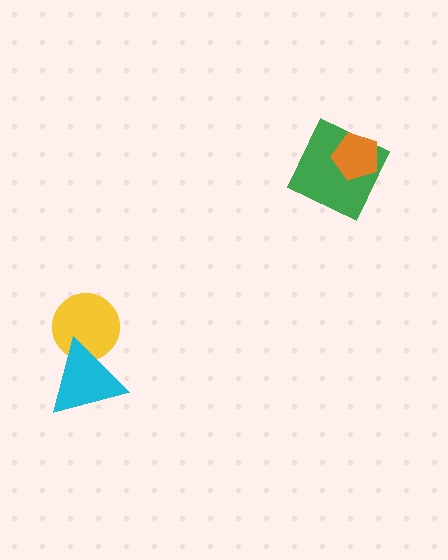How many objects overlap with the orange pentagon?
1 object overlaps with the orange pentagon.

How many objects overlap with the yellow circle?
1 object overlaps with the yellow circle.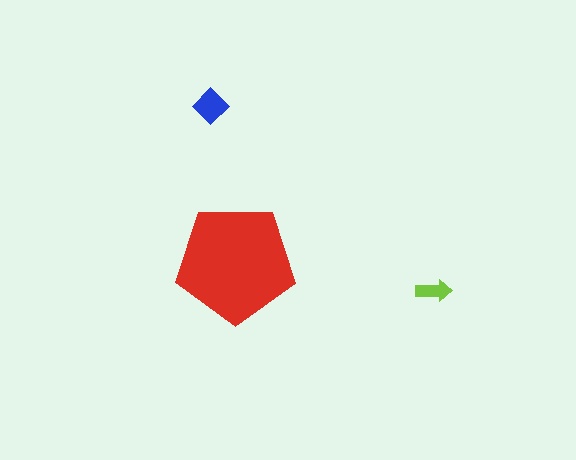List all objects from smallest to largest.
The lime arrow, the blue diamond, the red pentagon.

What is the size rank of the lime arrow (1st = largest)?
3rd.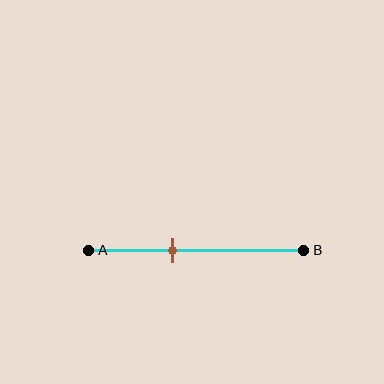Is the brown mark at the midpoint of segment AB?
No, the mark is at about 40% from A, not at the 50% midpoint.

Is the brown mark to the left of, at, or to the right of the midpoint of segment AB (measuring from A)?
The brown mark is to the left of the midpoint of segment AB.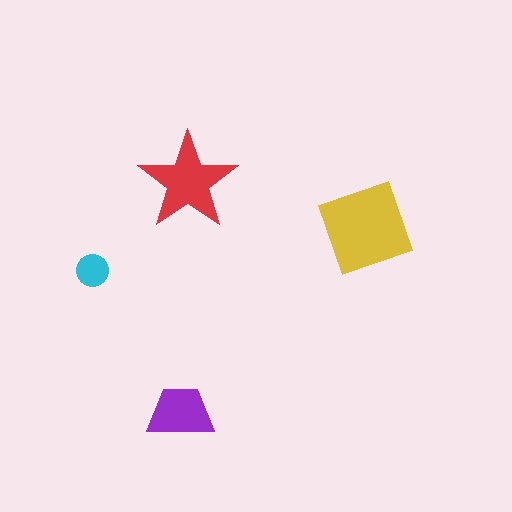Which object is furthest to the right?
The yellow diamond is rightmost.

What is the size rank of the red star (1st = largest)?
2nd.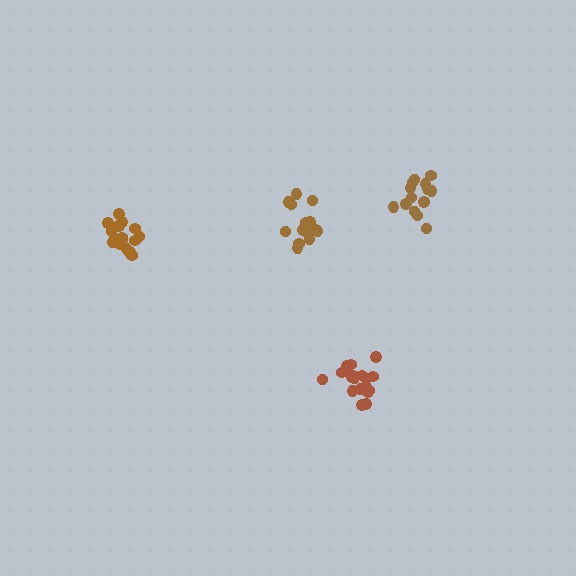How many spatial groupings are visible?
There are 4 spatial groupings.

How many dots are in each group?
Group 1: 17 dots, Group 2: 15 dots, Group 3: 14 dots, Group 4: 18 dots (64 total).